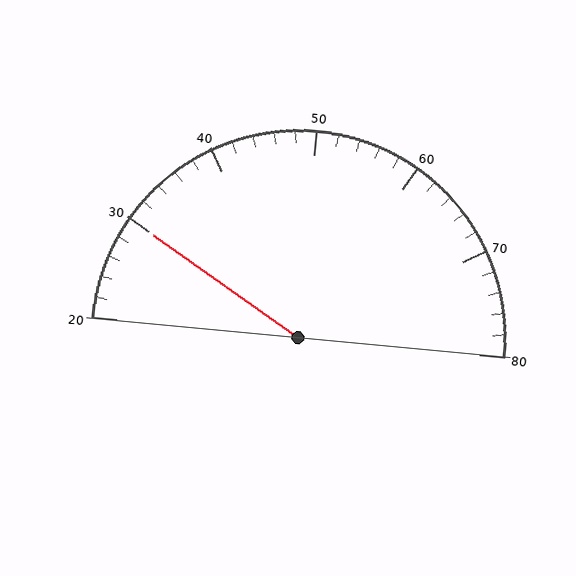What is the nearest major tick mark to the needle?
The nearest major tick mark is 30.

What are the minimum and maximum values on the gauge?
The gauge ranges from 20 to 80.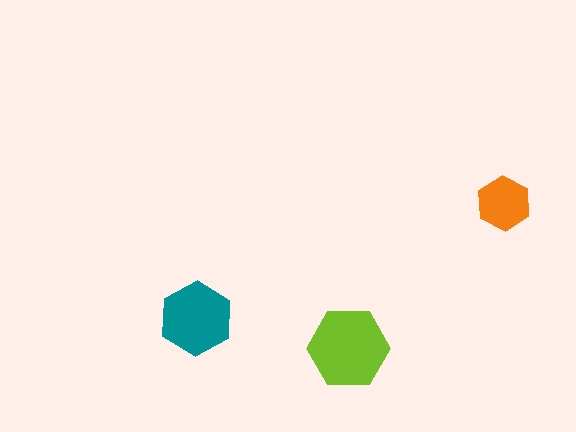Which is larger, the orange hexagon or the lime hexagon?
The lime one.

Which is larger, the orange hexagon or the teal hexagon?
The teal one.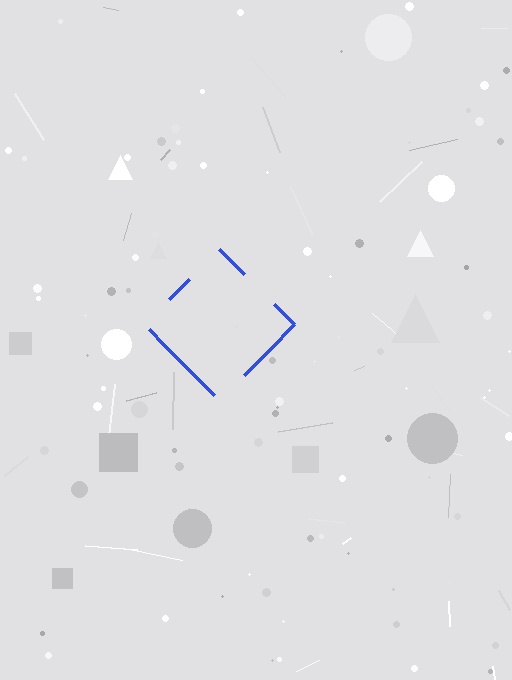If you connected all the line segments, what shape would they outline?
They would outline a diamond.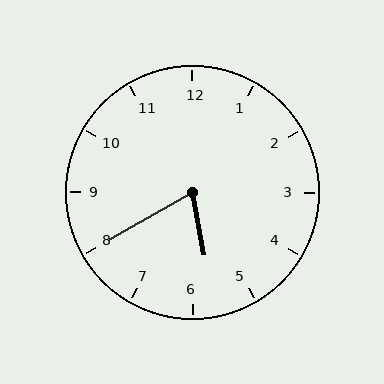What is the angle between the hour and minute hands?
Approximately 70 degrees.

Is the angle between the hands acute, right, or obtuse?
It is acute.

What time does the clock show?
5:40.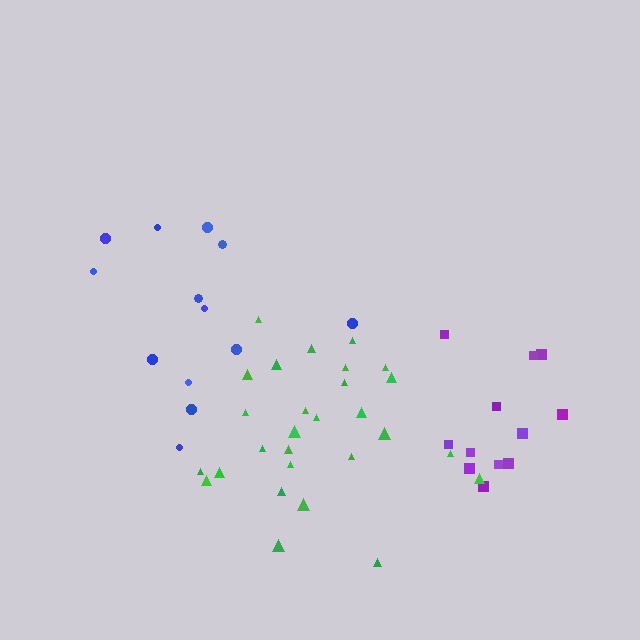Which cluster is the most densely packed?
Green.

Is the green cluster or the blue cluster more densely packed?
Green.